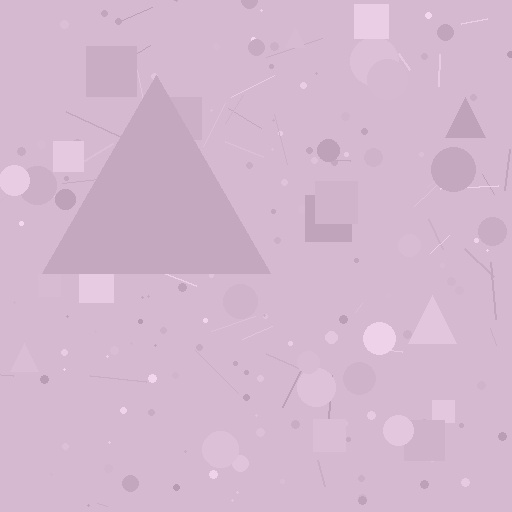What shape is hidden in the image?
A triangle is hidden in the image.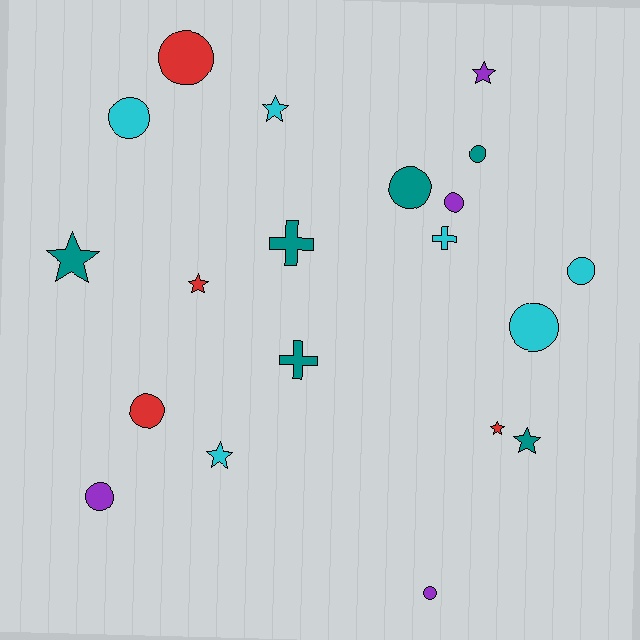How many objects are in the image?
There are 20 objects.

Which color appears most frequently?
Teal, with 6 objects.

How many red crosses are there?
There are no red crosses.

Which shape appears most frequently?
Circle, with 10 objects.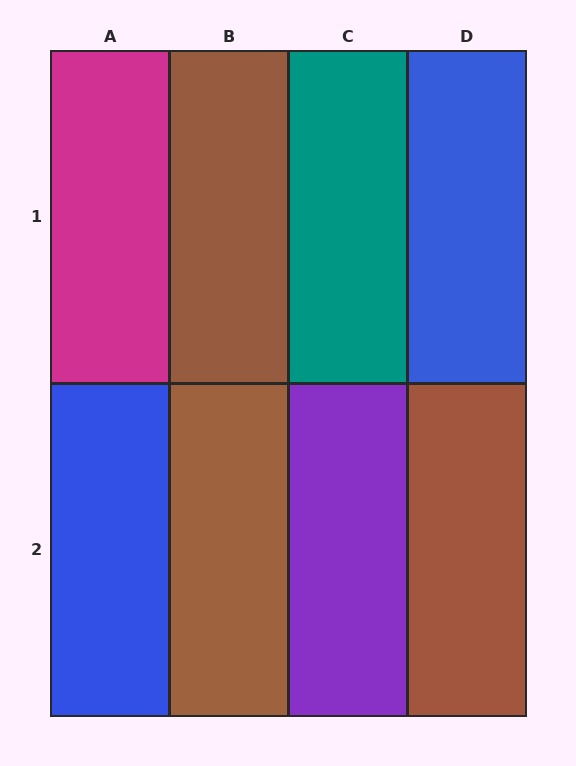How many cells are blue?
2 cells are blue.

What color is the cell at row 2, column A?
Blue.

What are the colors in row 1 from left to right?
Magenta, brown, teal, blue.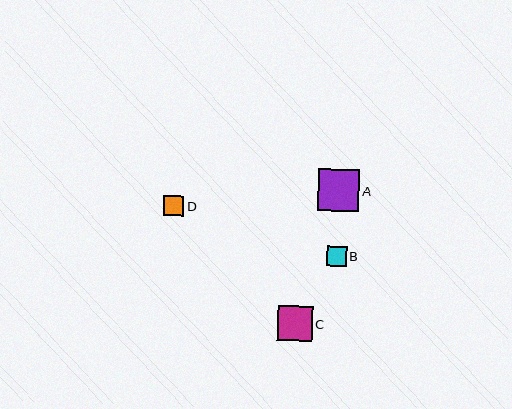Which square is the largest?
Square A is the largest with a size of approximately 41 pixels.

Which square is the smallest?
Square B is the smallest with a size of approximately 20 pixels.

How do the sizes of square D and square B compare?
Square D and square B are approximately the same size.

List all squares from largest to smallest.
From largest to smallest: A, C, D, B.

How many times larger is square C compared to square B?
Square C is approximately 1.7 times the size of square B.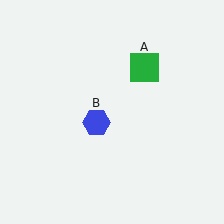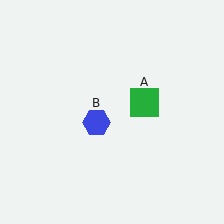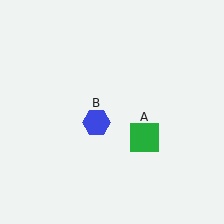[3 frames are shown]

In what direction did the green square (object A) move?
The green square (object A) moved down.